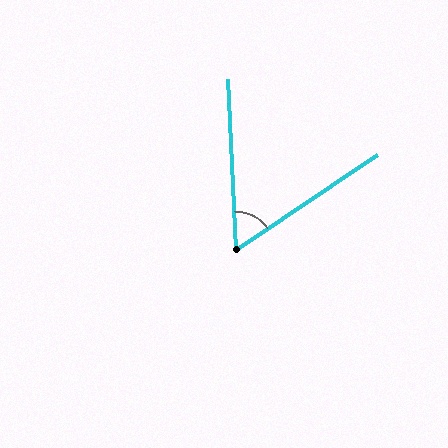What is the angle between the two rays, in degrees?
Approximately 59 degrees.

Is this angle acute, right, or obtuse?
It is acute.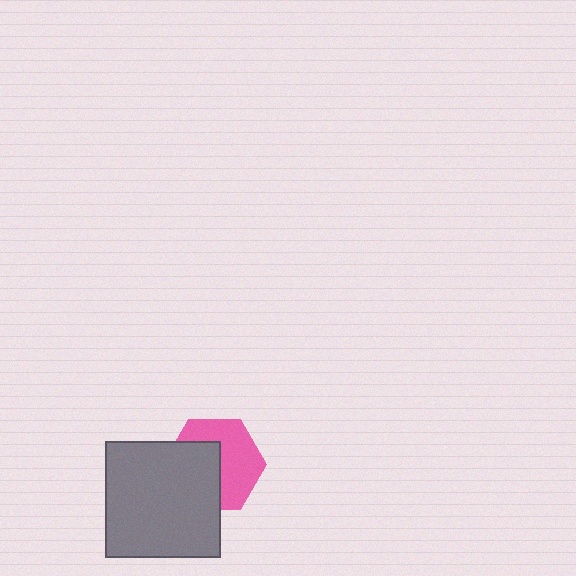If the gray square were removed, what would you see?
You would see the complete pink hexagon.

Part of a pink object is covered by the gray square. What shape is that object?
It is a hexagon.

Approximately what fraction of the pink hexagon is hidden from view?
Roughly 46% of the pink hexagon is hidden behind the gray square.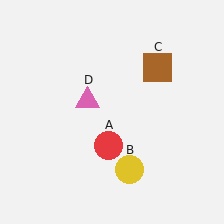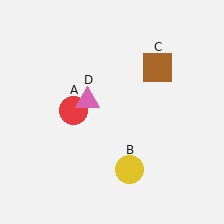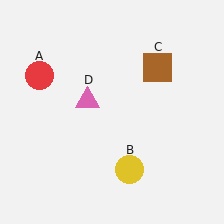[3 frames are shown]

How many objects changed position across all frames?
1 object changed position: red circle (object A).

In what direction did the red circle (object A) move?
The red circle (object A) moved up and to the left.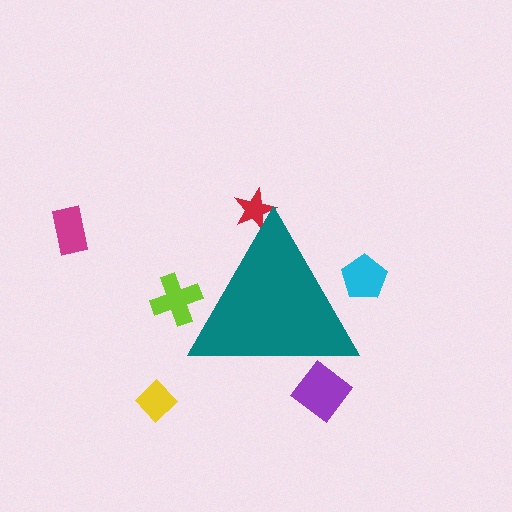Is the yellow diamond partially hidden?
No, the yellow diamond is fully visible.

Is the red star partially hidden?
Yes, the red star is partially hidden behind the teal triangle.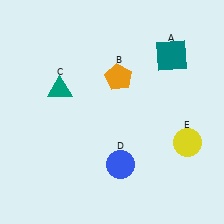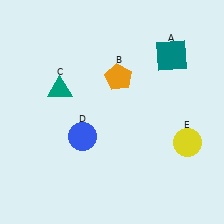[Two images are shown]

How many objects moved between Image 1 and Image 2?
1 object moved between the two images.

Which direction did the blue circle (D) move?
The blue circle (D) moved left.